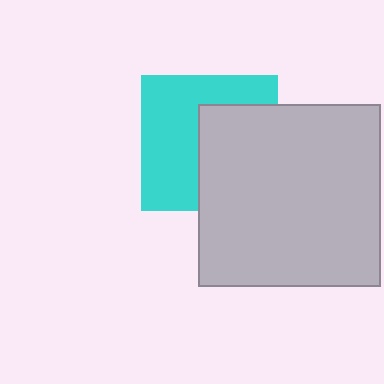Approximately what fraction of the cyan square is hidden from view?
Roughly 47% of the cyan square is hidden behind the light gray square.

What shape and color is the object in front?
The object in front is a light gray square.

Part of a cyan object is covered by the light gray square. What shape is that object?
It is a square.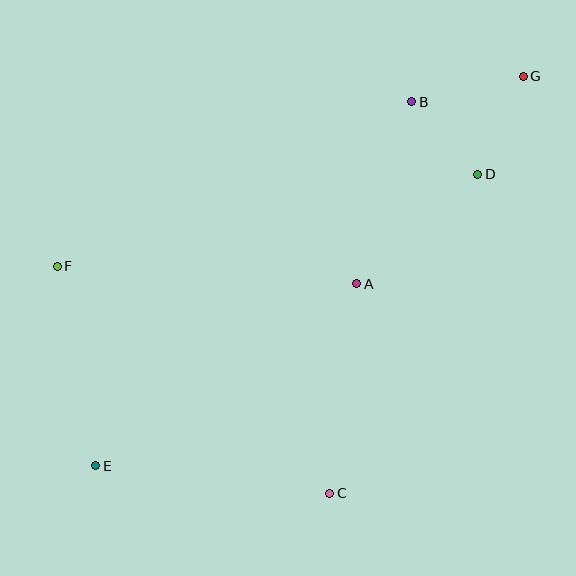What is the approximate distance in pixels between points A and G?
The distance between A and G is approximately 266 pixels.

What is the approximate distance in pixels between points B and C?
The distance between B and C is approximately 400 pixels.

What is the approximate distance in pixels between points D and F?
The distance between D and F is approximately 430 pixels.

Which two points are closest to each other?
Points B and D are closest to each other.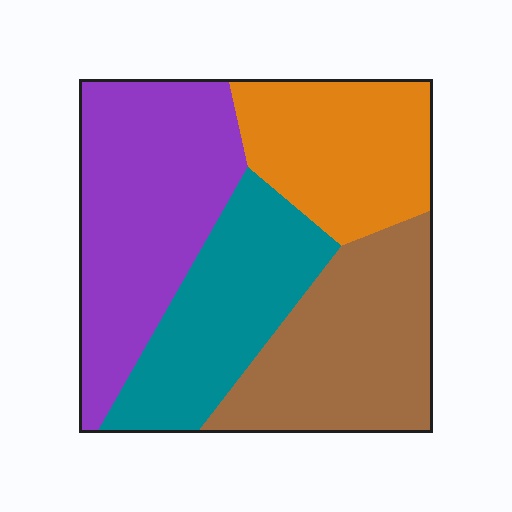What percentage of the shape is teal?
Teal covers around 20% of the shape.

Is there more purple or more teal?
Purple.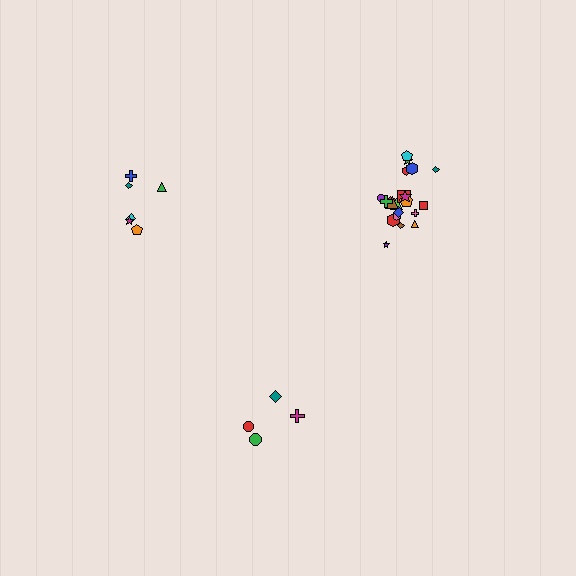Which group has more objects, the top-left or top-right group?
The top-right group.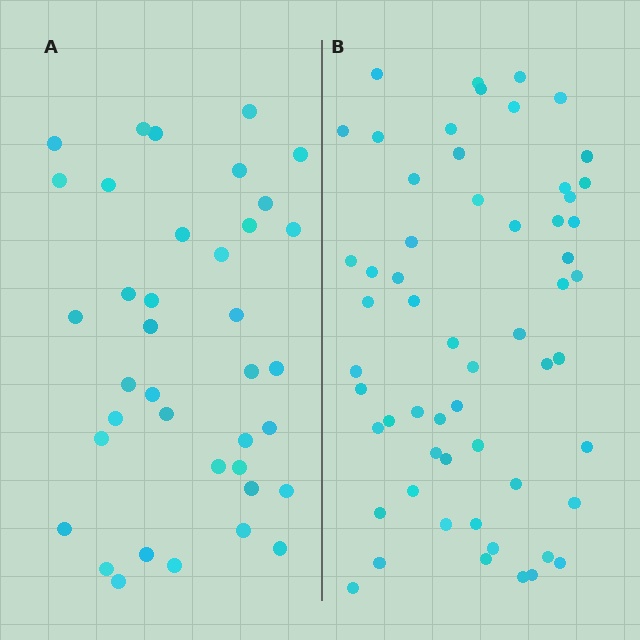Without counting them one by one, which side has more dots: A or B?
Region B (the right region) has more dots.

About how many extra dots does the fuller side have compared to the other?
Region B has approximately 20 more dots than region A.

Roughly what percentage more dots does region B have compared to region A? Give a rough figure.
About 55% more.